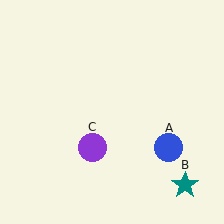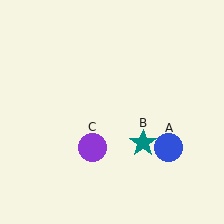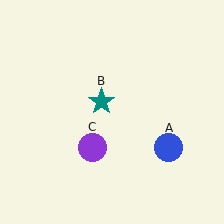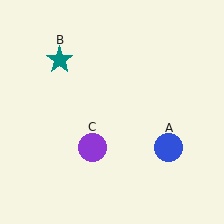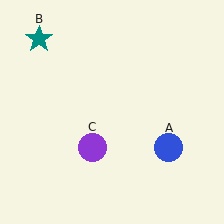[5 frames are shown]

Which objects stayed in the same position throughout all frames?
Blue circle (object A) and purple circle (object C) remained stationary.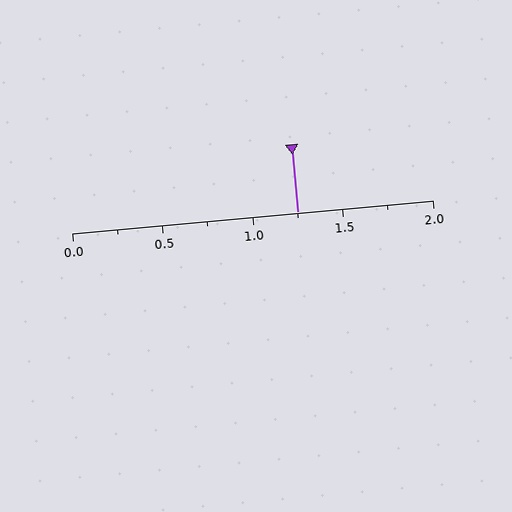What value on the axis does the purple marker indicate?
The marker indicates approximately 1.25.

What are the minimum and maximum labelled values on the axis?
The axis runs from 0.0 to 2.0.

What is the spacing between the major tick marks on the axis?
The major ticks are spaced 0.5 apart.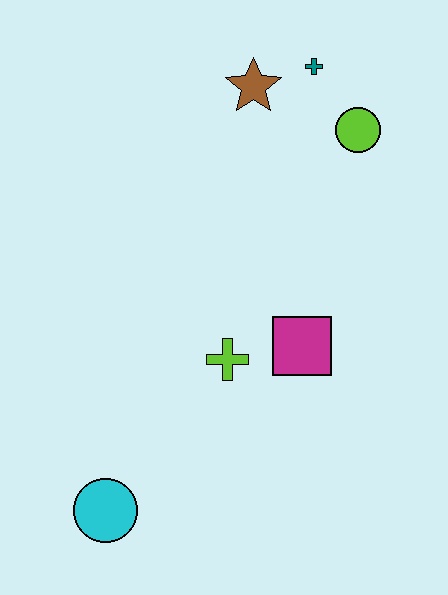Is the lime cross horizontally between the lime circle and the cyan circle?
Yes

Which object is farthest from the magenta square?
The teal cross is farthest from the magenta square.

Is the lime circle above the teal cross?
No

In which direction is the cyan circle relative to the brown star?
The cyan circle is below the brown star.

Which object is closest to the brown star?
The teal cross is closest to the brown star.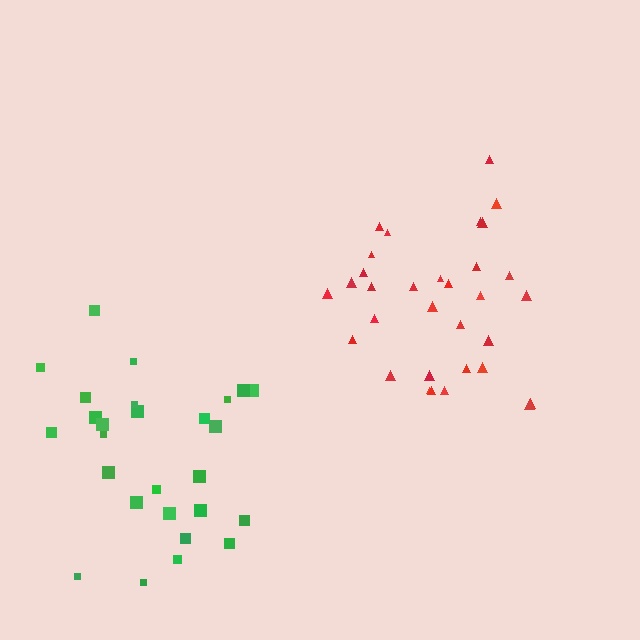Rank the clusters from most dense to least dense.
red, green.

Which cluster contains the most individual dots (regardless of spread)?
Red (32).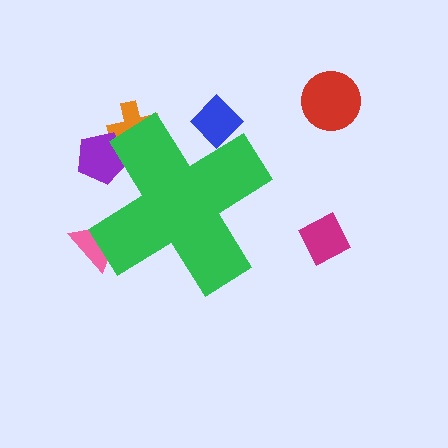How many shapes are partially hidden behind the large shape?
4 shapes are partially hidden.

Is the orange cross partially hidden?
Yes, the orange cross is partially hidden behind the green cross.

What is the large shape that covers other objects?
A green cross.